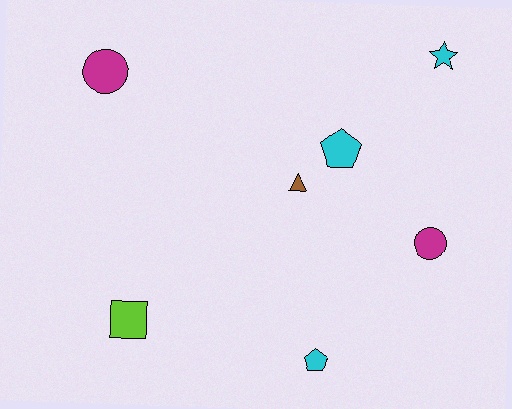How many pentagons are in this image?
There are 2 pentagons.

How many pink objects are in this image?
There are no pink objects.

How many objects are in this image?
There are 7 objects.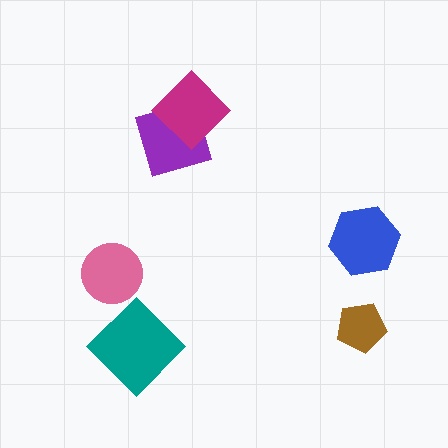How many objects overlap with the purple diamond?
1 object overlaps with the purple diamond.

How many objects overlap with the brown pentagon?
0 objects overlap with the brown pentagon.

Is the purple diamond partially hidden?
Yes, it is partially covered by another shape.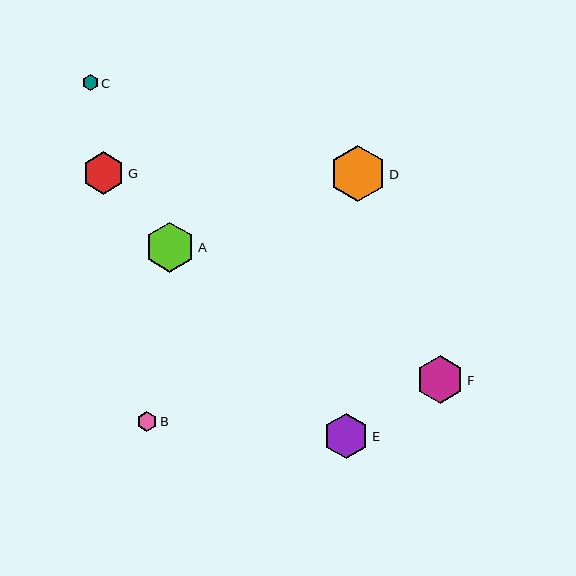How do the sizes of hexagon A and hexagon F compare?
Hexagon A and hexagon F are approximately the same size.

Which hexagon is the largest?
Hexagon D is the largest with a size of approximately 56 pixels.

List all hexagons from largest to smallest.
From largest to smallest: D, A, F, E, G, B, C.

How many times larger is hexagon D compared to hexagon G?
Hexagon D is approximately 1.3 times the size of hexagon G.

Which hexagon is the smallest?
Hexagon C is the smallest with a size of approximately 15 pixels.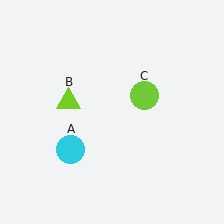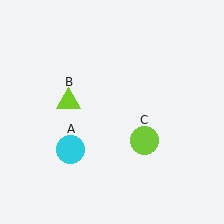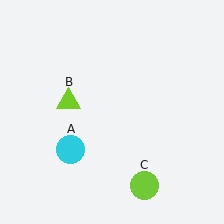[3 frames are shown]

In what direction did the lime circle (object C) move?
The lime circle (object C) moved down.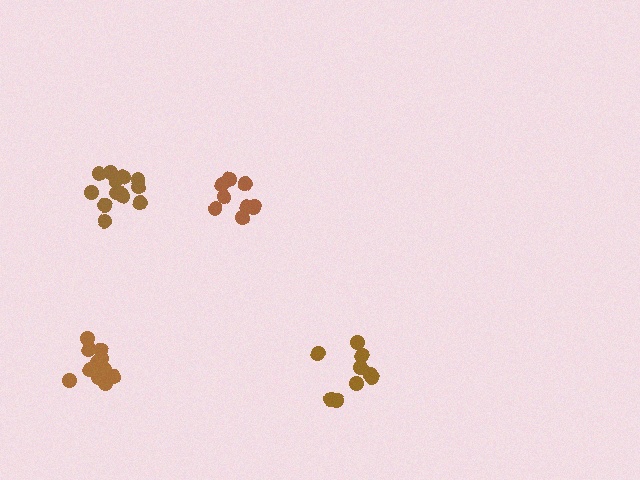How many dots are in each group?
Group 1: 9 dots, Group 2: 9 dots, Group 3: 13 dots, Group 4: 13 dots (44 total).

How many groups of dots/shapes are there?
There are 4 groups.